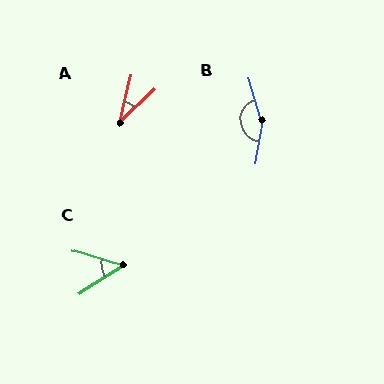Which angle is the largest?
B, at approximately 154 degrees.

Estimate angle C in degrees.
Approximately 50 degrees.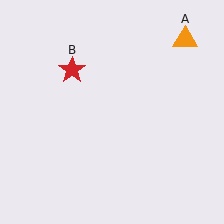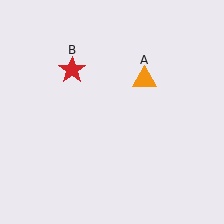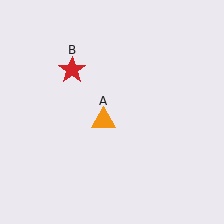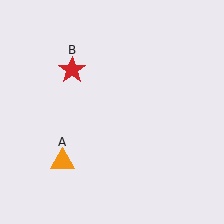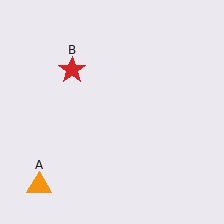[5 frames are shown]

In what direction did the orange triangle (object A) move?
The orange triangle (object A) moved down and to the left.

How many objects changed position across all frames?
1 object changed position: orange triangle (object A).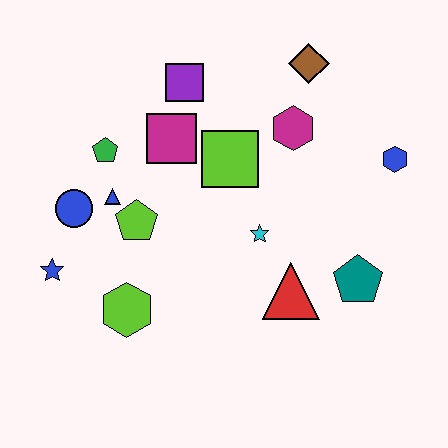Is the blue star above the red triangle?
Yes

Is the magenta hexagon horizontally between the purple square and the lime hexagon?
No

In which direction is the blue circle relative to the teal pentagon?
The blue circle is to the left of the teal pentagon.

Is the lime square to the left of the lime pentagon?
No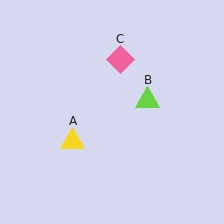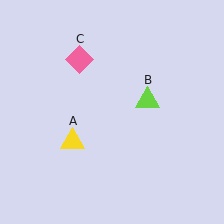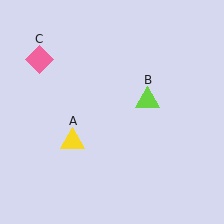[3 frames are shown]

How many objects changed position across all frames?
1 object changed position: pink diamond (object C).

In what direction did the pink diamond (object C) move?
The pink diamond (object C) moved left.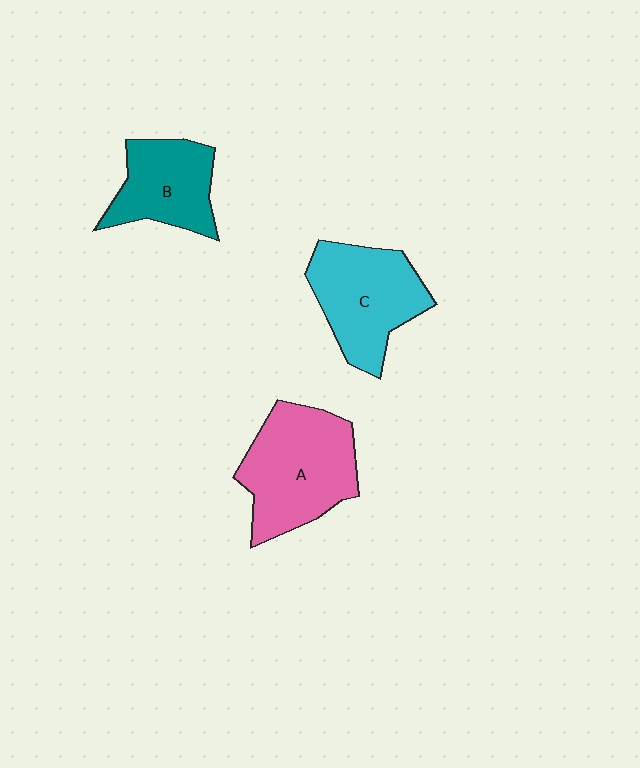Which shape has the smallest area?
Shape B (teal).